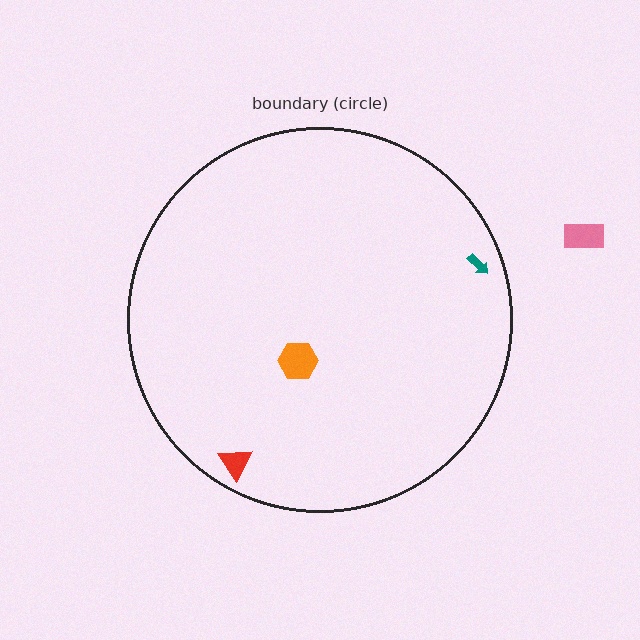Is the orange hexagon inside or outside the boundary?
Inside.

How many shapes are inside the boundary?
3 inside, 1 outside.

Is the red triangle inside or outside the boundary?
Inside.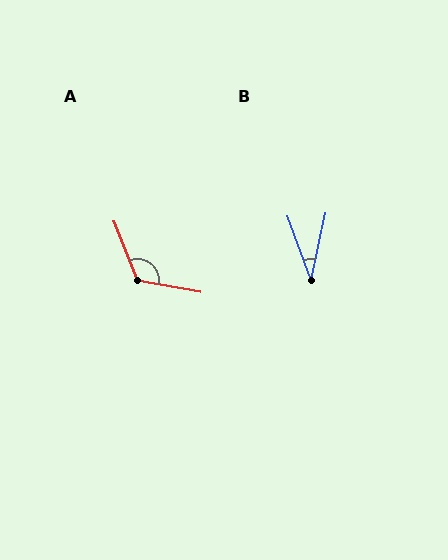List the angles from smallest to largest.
B (32°), A (122°).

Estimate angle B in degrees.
Approximately 32 degrees.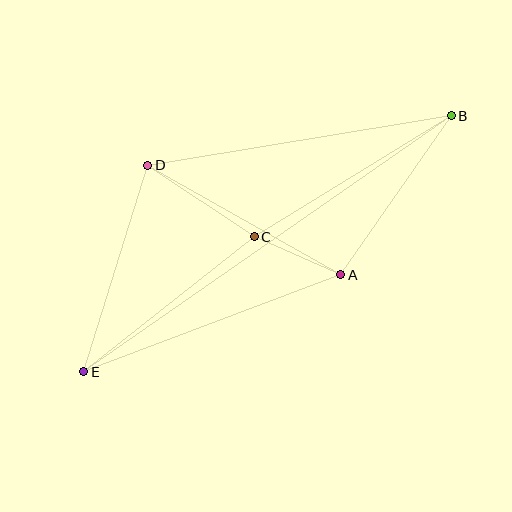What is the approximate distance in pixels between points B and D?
The distance between B and D is approximately 307 pixels.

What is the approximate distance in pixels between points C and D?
The distance between C and D is approximately 128 pixels.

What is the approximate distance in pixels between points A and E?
The distance between A and E is approximately 274 pixels.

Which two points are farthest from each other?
Points B and E are farthest from each other.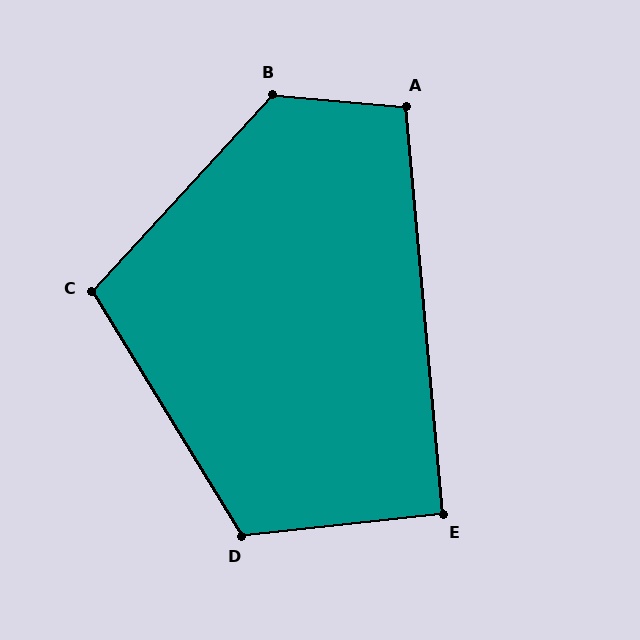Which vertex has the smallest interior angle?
E, at approximately 91 degrees.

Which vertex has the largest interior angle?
B, at approximately 128 degrees.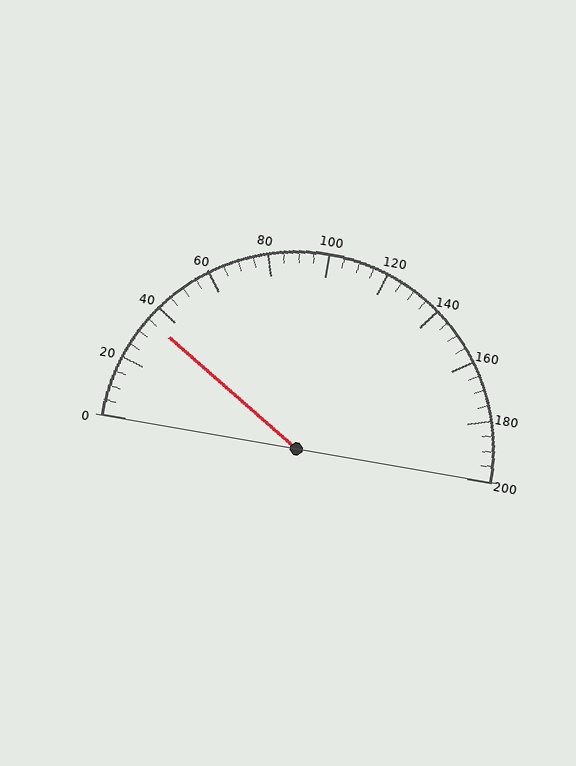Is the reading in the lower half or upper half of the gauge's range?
The reading is in the lower half of the range (0 to 200).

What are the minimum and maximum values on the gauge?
The gauge ranges from 0 to 200.